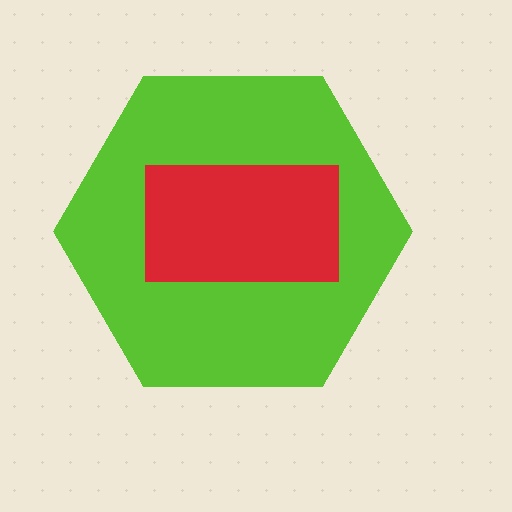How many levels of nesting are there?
2.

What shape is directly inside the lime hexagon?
The red rectangle.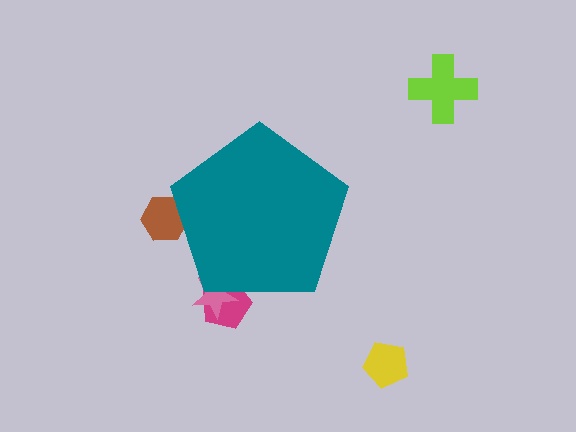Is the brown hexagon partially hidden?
Yes, the brown hexagon is partially hidden behind the teal pentagon.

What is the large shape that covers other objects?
A teal pentagon.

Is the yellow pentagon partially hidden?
No, the yellow pentagon is fully visible.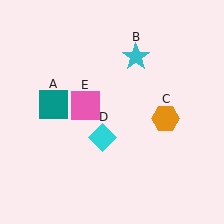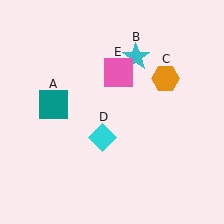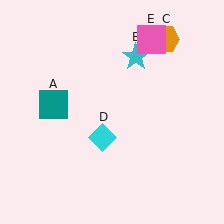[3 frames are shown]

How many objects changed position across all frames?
2 objects changed position: orange hexagon (object C), pink square (object E).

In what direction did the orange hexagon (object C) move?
The orange hexagon (object C) moved up.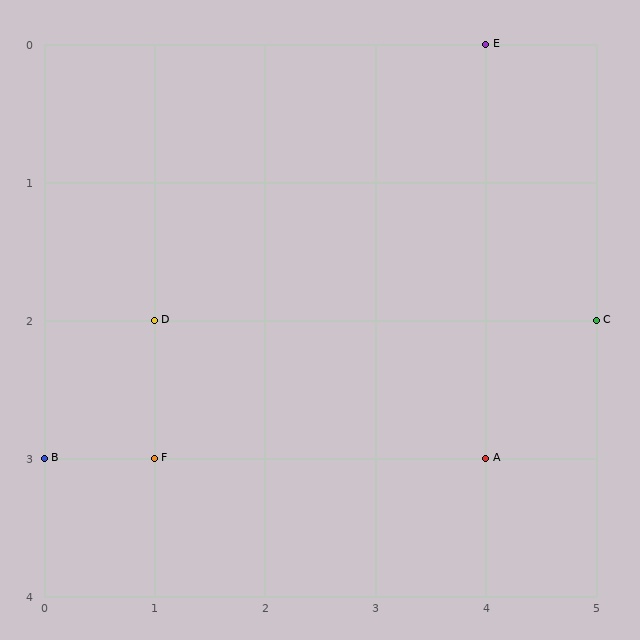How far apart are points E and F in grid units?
Points E and F are 3 columns and 3 rows apart (about 4.2 grid units diagonally).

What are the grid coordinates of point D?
Point D is at grid coordinates (1, 2).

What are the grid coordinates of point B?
Point B is at grid coordinates (0, 3).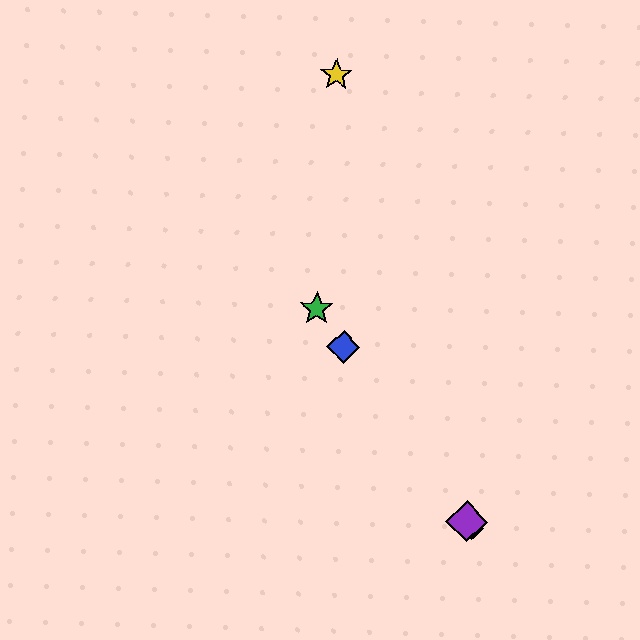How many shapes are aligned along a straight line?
4 shapes (the red diamond, the blue diamond, the green star, the purple diamond) are aligned along a straight line.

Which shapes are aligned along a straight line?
The red diamond, the blue diamond, the green star, the purple diamond are aligned along a straight line.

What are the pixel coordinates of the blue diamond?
The blue diamond is at (343, 347).